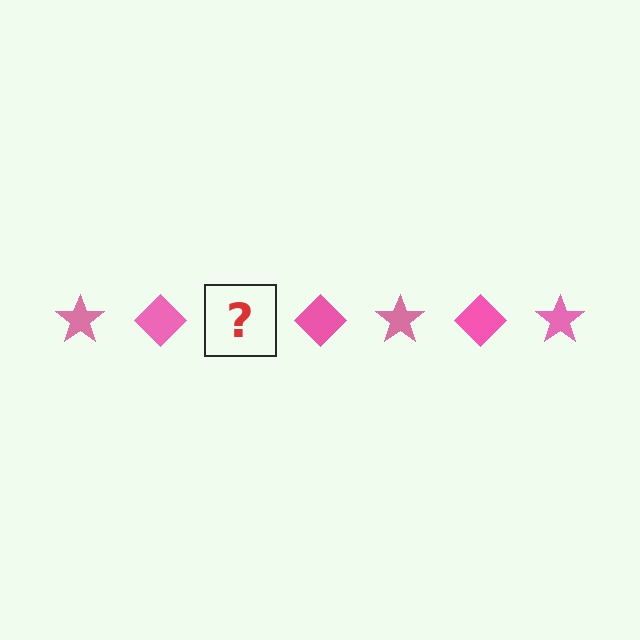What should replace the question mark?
The question mark should be replaced with a pink star.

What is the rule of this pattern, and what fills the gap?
The rule is that the pattern cycles through star, diamond shapes in pink. The gap should be filled with a pink star.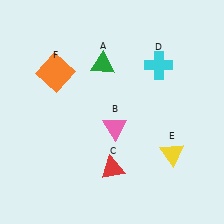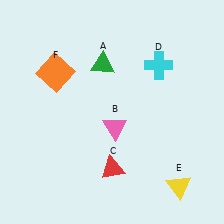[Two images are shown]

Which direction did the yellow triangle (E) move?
The yellow triangle (E) moved down.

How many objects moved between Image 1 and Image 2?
1 object moved between the two images.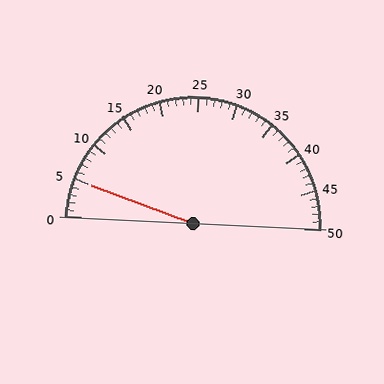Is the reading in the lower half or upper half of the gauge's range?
The reading is in the lower half of the range (0 to 50).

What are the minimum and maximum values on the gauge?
The gauge ranges from 0 to 50.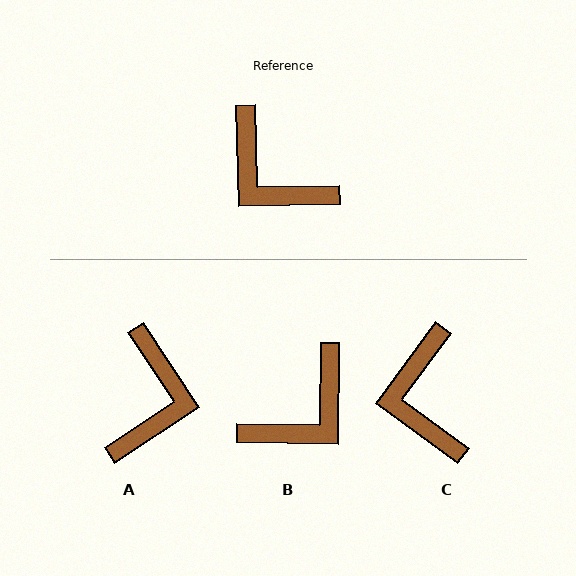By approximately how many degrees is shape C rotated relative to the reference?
Approximately 38 degrees clockwise.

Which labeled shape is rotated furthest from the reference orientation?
A, about 122 degrees away.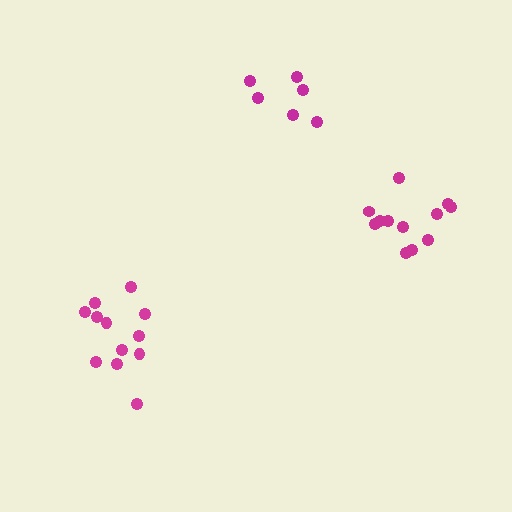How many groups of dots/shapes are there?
There are 3 groups.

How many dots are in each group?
Group 1: 12 dots, Group 2: 12 dots, Group 3: 6 dots (30 total).